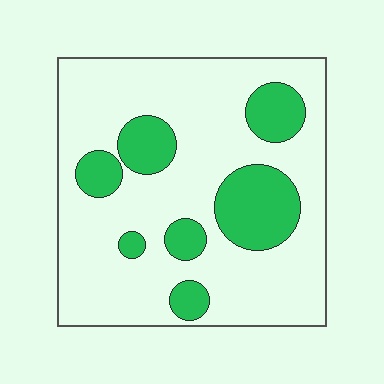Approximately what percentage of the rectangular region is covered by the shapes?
Approximately 25%.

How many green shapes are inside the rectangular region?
7.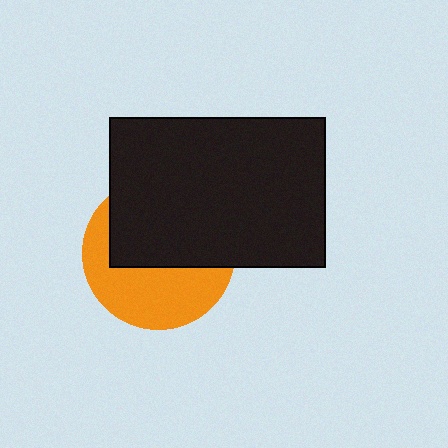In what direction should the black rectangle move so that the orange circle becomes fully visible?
The black rectangle should move up. That is the shortest direction to clear the overlap and leave the orange circle fully visible.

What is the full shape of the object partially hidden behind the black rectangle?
The partially hidden object is an orange circle.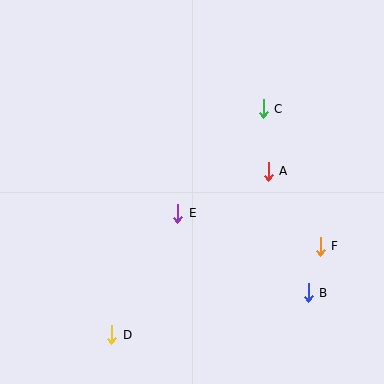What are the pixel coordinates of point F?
Point F is at (320, 246).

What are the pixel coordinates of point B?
Point B is at (308, 293).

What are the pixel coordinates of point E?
Point E is at (178, 213).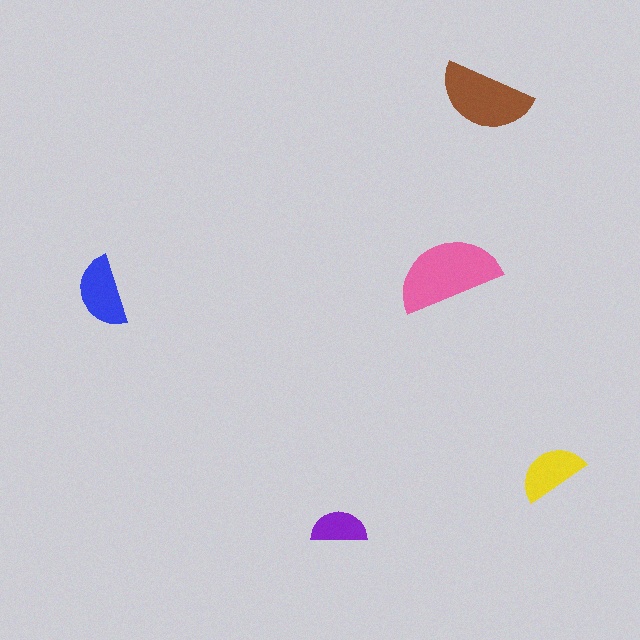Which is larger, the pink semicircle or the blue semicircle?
The pink one.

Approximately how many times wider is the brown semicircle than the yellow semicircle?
About 1.5 times wider.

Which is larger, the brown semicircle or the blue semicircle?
The brown one.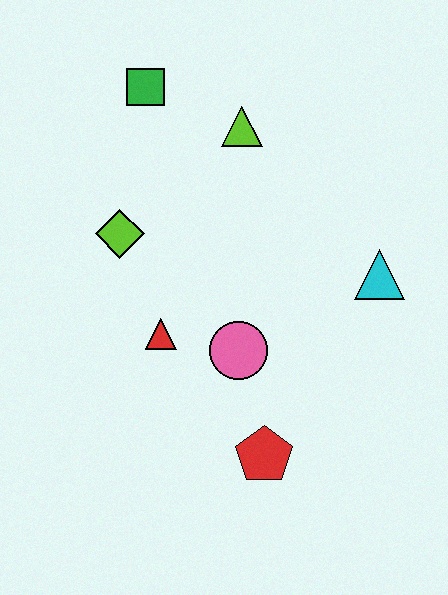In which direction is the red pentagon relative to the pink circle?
The red pentagon is below the pink circle.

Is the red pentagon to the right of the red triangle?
Yes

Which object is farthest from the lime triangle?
The red pentagon is farthest from the lime triangle.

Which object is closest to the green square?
The lime triangle is closest to the green square.